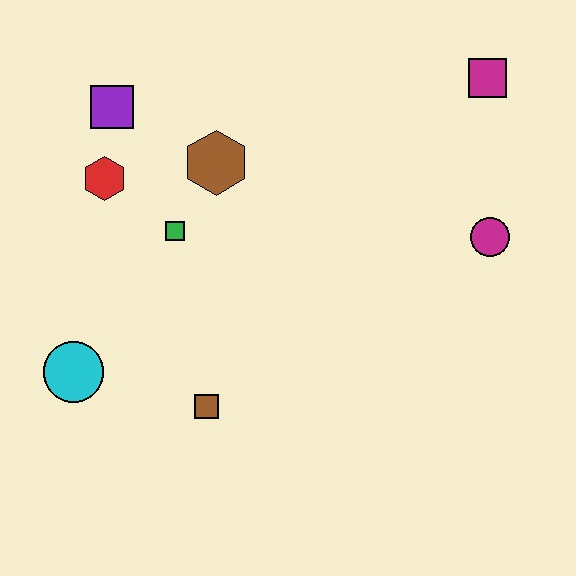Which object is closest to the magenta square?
The magenta circle is closest to the magenta square.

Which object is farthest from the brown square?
The magenta square is farthest from the brown square.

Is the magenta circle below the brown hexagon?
Yes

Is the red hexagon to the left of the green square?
Yes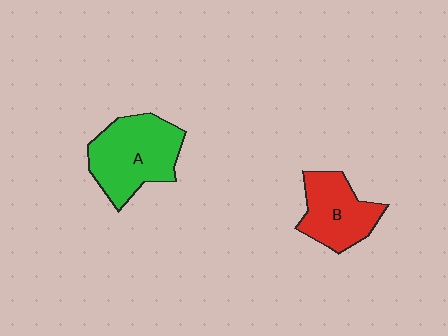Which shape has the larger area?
Shape A (green).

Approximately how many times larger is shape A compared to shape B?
Approximately 1.4 times.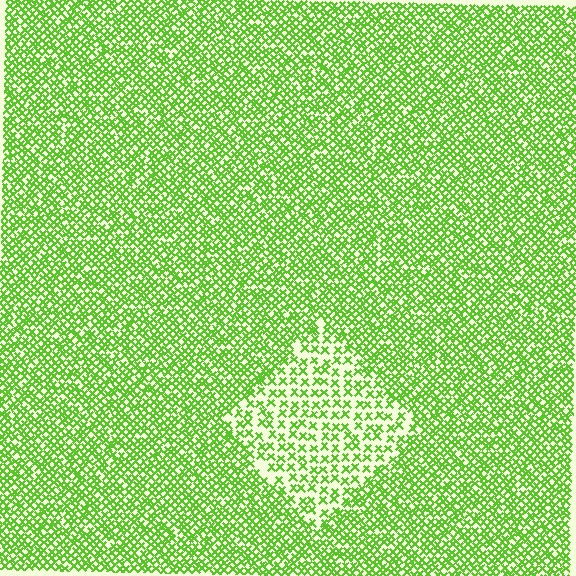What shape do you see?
I see a diamond.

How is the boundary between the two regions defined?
The boundary is defined by a change in element density (approximately 2.0x ratio). All elements are the same color, size, and shape.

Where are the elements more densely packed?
The elements are more densely packed outside the diamond boundary.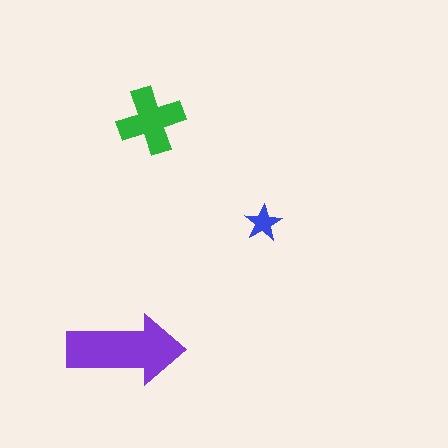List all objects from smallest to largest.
The blue star, the green cross, the purple arrow.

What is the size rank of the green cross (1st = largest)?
2nd.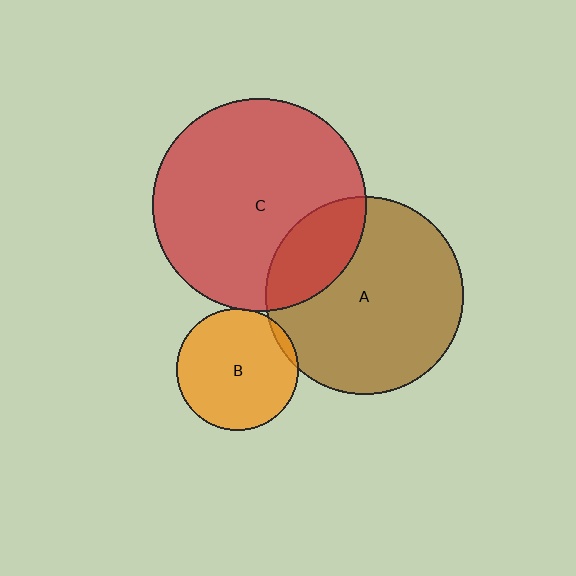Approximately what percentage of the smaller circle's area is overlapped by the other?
Approximately 5%.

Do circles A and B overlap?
Yes.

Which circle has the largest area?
Circle C (red).